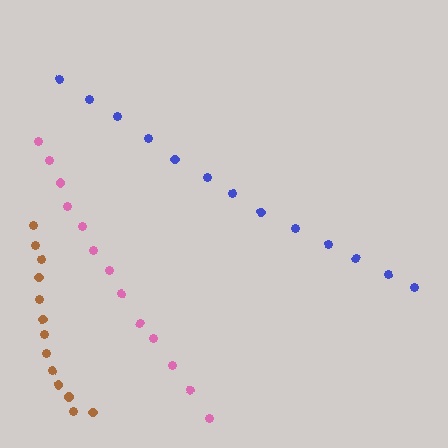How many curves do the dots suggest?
There are 3 distinct paths.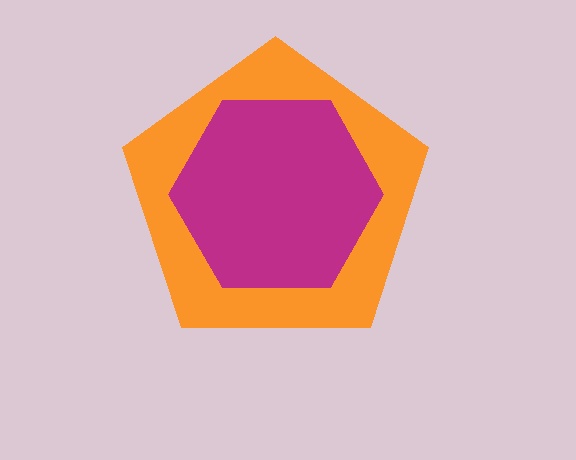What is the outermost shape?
The orange pentagon.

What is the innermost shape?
The magenta hexagon.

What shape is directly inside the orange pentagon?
The magenta hexagon.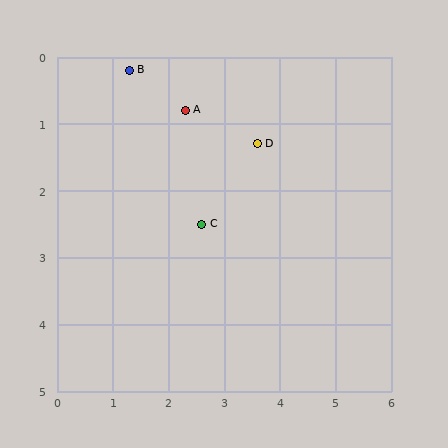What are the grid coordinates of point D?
Point D is at approximately (3.6, 1.3).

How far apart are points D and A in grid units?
Points D and A are about 1.4 grid units apart.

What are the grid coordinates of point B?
Point B is at approximately (1.3, 0.2).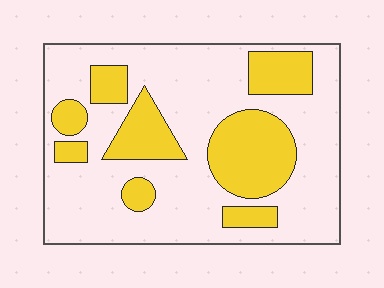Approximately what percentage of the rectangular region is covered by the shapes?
Approximately 30%.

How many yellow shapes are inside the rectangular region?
8.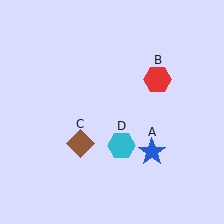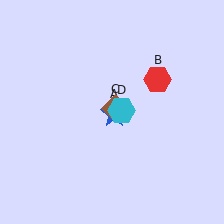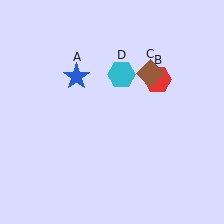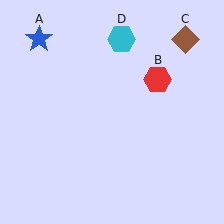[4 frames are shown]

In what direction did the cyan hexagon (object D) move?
The cyan hexagon (object D) moved up.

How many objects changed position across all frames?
3 objects changed position: blue star (object A), brown diamond (object C), cyan hexagon (object D).